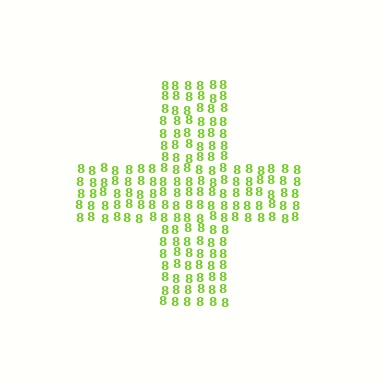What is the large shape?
The large shape is a cross.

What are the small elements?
The small elements are digit 8's.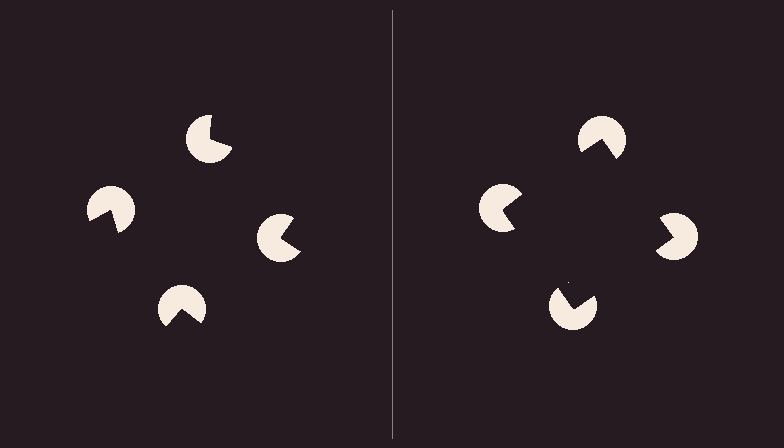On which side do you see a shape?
An illusory square appears on the right side. On the left side the wedge cuts are rotated, so no coherent shape forms.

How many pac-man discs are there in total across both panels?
8 — 4 on each side.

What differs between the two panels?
The pac-man discs are positioned identically on both sides; only the wedge orientations differ. On the right they align to a square; on the left they are misaligned.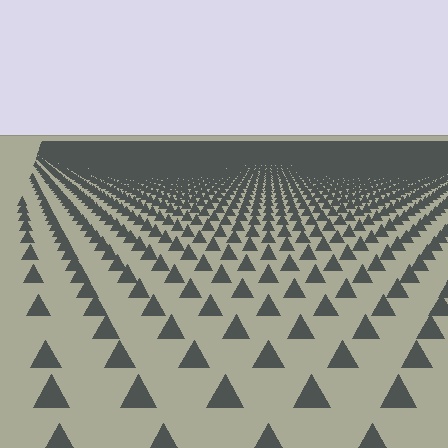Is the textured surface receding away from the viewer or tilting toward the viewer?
The surface is receding away from the viewer. Texture elements get smaller and denser toward the top.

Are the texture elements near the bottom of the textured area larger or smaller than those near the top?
Larger. Near the bottom, elements are closer to the viewer and appear at a bigger on-screen size.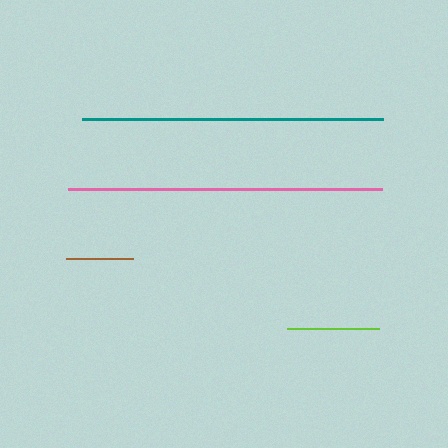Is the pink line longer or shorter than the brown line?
The pink line is longer than the brown line.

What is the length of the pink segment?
The pink segment is approximately 314 pixels long.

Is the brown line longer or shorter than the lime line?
The lime line is longer than the brown line.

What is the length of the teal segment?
The teal segment is approximately 301 pixels long.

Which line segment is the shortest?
The brown line is the shortest at approximately 67 pixels.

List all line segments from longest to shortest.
From longest to shortest: pink, teal, lime, brown.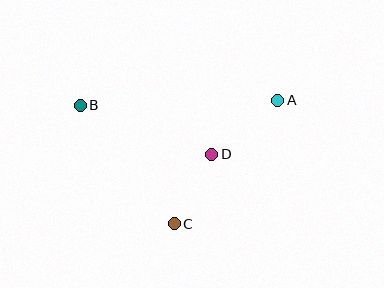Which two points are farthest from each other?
Points A and B are farthest from each other.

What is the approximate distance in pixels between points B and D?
The distance between B and D is approximately 141 pixels.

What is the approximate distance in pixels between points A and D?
The distance between A and D is approximately 85 pixels.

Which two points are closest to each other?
Points C and D are closest to each other.